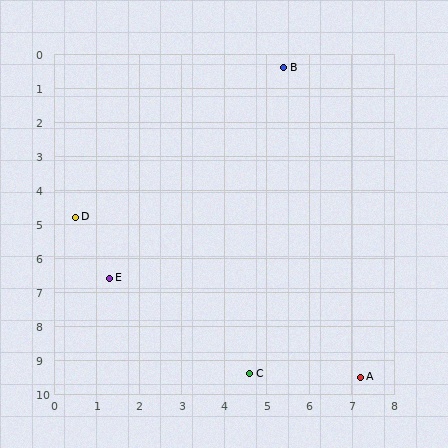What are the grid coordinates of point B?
Point B is at approximately (5.4, 0.4).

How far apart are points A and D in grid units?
Points A and D are about 8.2 grid units apart.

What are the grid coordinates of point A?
Point A is at approximately (7.2, 9.5).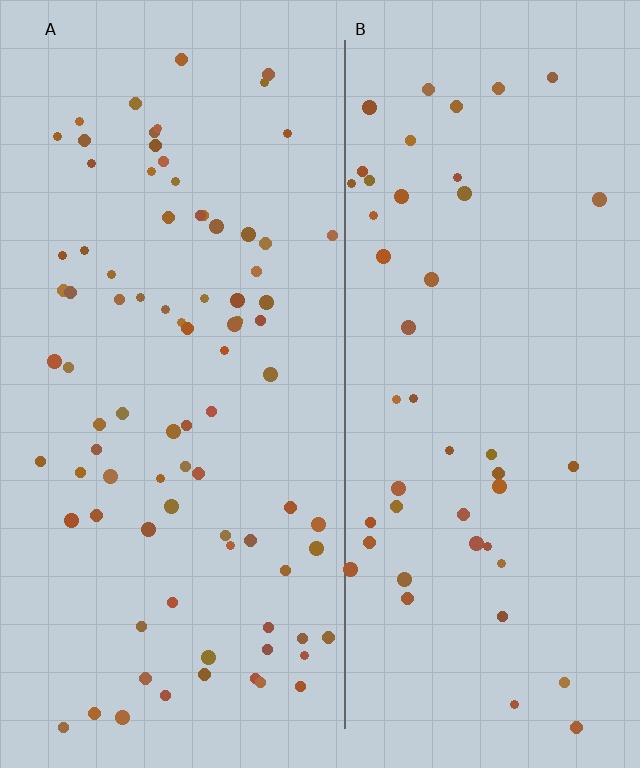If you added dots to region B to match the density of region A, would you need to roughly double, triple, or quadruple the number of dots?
Approximately double.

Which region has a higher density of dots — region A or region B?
A (the left).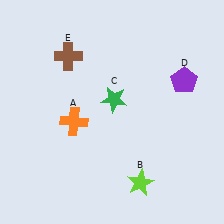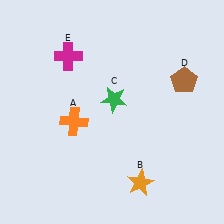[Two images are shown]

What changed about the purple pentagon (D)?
In Image 1, D is purple. In Image 2, it changed to brown.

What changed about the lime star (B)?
In Image 1, B is lime. In Image 2, it changed to orange.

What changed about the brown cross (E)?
In Image 1, E is brown. In Image 2, it changed to magenta.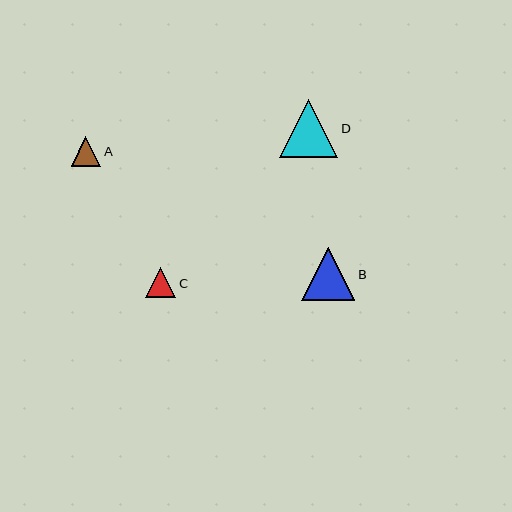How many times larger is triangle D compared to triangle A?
Triangle D is approximately 2.0 times the size of triangle A.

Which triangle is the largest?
Triangle D is the largest with a size of approximately 58 pixels.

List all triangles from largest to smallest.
From largest to smallest: D, B, C, A.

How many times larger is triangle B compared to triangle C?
Triangle B is approximately 1.8 times the size of triangle C.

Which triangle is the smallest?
Triangle A is the smallest with a size of approximately 29 pixels.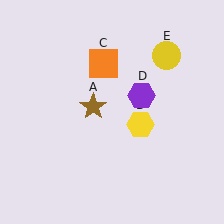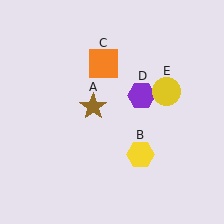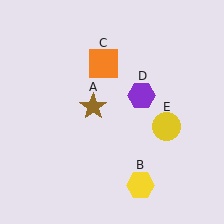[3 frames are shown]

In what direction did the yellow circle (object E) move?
The yellow circle (object E) moved down.